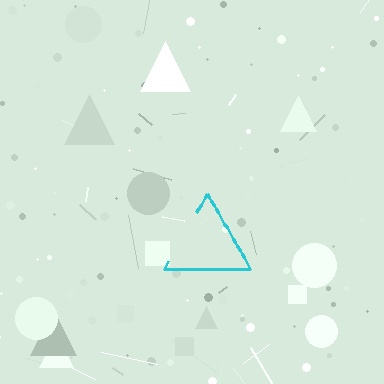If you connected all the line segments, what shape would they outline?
They would outline a triangle.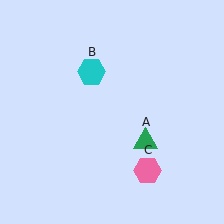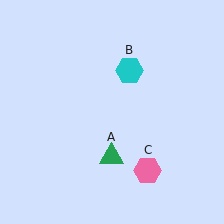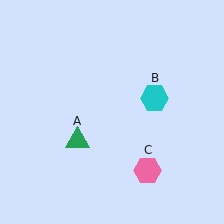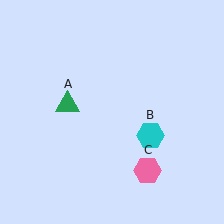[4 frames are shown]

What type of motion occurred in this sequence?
The green triangle (object A), cyan hexagon (object B) rotated clockwise around the center of the scene.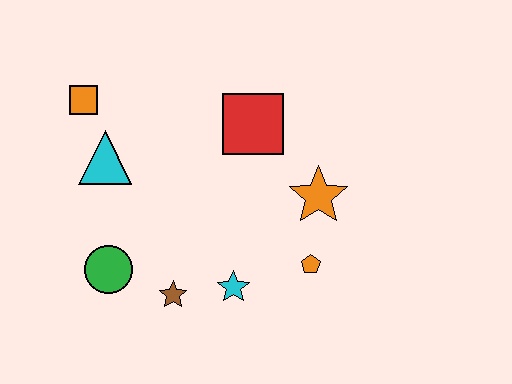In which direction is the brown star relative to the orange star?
The brown star is to the left of the orange star.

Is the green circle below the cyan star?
No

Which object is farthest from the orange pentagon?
The orange square is farthest from the orange pentagon.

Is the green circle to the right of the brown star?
No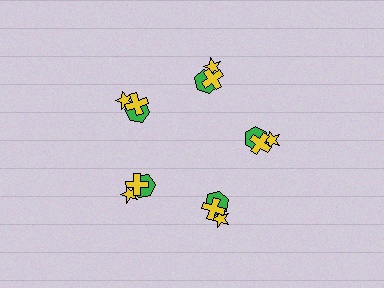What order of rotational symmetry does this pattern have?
This pattern has 5-fold rotational symmetry.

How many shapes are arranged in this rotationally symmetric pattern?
There are 15 shapes, arranged in 5 groups of 3.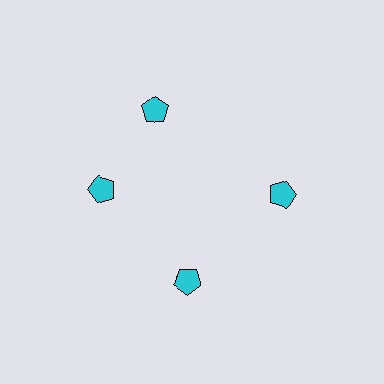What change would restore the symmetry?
The symmetry would be restored by rotating it back into even spacing with its neighbors so that all 4 pentagons sit at equal angles and equal distance from the center.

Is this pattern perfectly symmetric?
No. The 4 cyan pentagons are arranged in a ring, but one element near the 12 o'clock position is rotated out of alignment along the ring, breaking the 4-fold rotational symmetry.